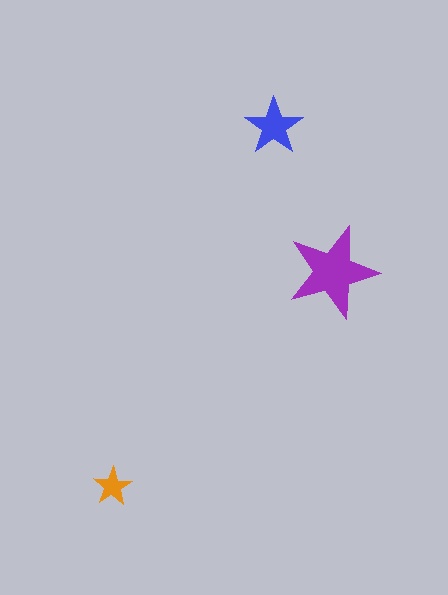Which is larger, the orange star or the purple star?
The purple one.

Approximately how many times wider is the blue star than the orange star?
About 1.5 times wider.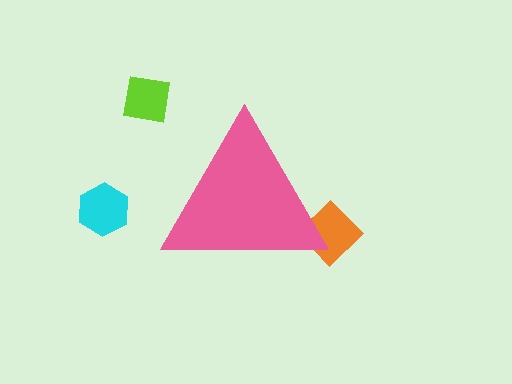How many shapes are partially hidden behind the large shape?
1 shape is partially hidden.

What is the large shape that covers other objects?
A pink triangle.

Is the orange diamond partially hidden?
Yes, the orange diamond is partially hidden behind the pink triangle.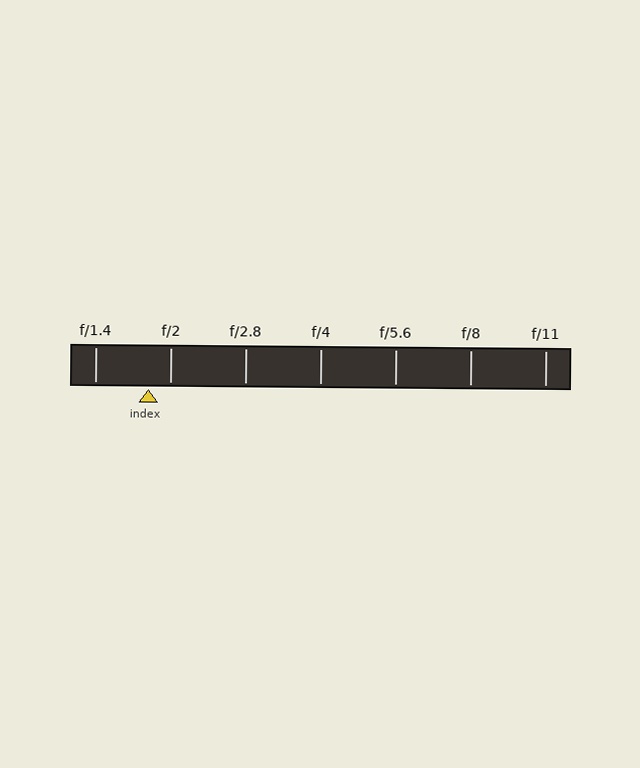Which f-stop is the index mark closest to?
The index mark is closest to f/2.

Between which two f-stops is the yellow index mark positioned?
The index mark is between f/1.4 and f/2.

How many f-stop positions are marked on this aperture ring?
There are 7 f-stop positions marked.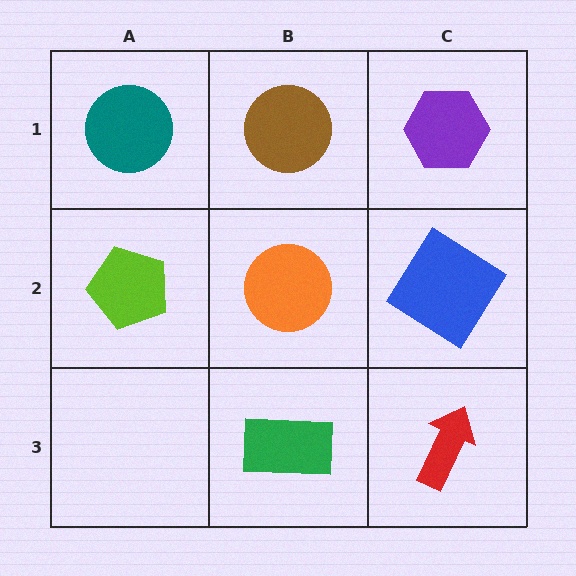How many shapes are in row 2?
3 shapes.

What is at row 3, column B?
A green rectangle.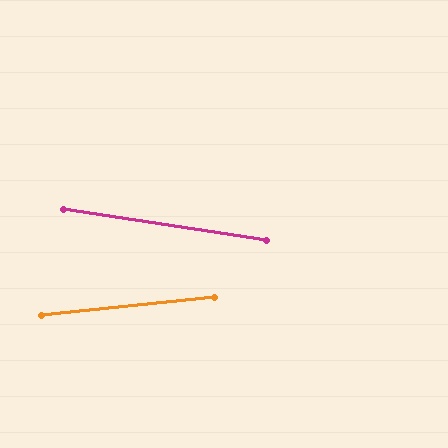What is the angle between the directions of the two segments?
Approximately 15 degrees.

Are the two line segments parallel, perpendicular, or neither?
Neither parallel nor perpendicular — they differ by about 15°.